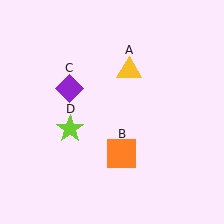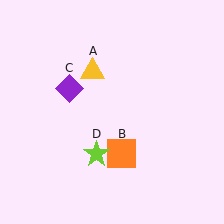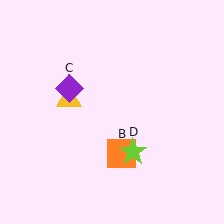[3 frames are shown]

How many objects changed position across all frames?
2 objects changed position: yellow triangle (object A), lime star (object D).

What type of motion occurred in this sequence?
The yellow triangle (object A), lime star (object D) rotated counterclockwise around the center of the scene.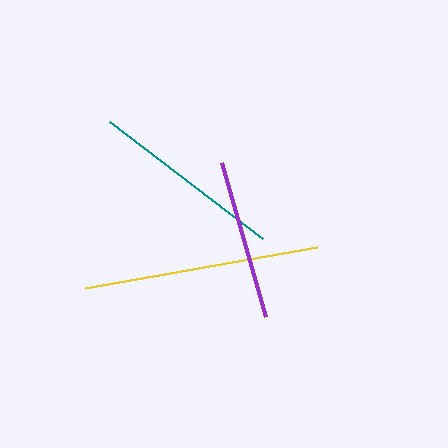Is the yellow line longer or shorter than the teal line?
The yellow line is longer than the teal line.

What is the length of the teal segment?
The teal segment is approximately 192 pixels long.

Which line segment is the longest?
The yellow line is the longest at approximately 235 pixels.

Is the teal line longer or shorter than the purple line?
The teal line is longer than the purple line.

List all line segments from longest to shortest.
From longest to shortest: yellow, teal, purple.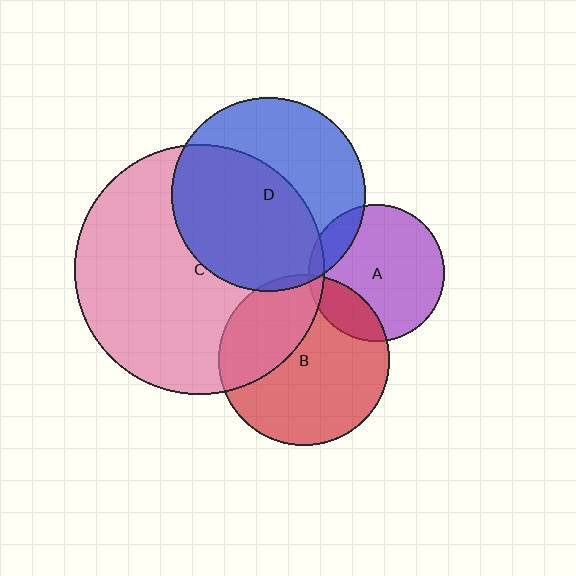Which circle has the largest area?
Circle C (pink).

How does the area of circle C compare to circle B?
Approximately 2.1 times.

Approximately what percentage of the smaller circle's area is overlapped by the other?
Approximately 55%.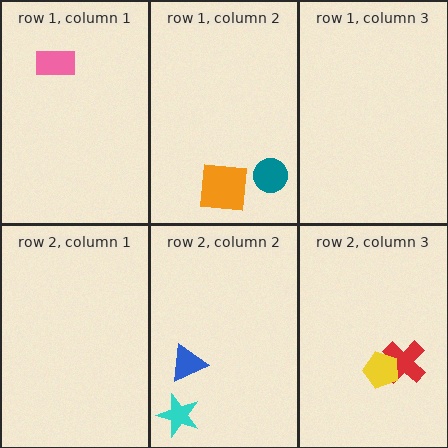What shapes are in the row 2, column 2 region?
The cyan star, the blue triangle.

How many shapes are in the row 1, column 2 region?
2.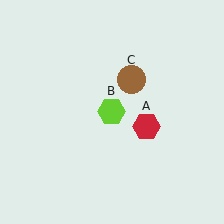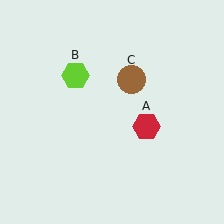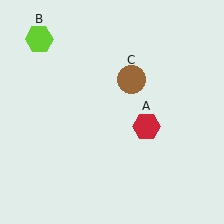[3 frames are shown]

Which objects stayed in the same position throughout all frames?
Red hexagon (object A) and brown circle (object C) remained stationary.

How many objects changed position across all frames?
1 object changed position: lime hexagon (object B).